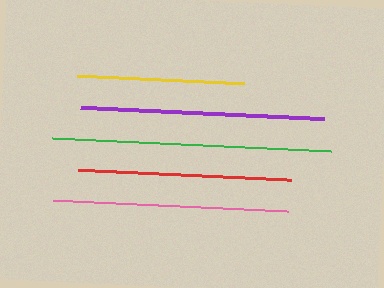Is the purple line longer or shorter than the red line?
The purple line is longer than the red line.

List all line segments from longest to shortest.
From longest to shortest: green, purple, pink, red, yellow.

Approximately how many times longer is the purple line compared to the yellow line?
The purple line is approximately 1.5 times the length of the yellow line.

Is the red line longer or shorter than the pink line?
The pink line is longer than the red line.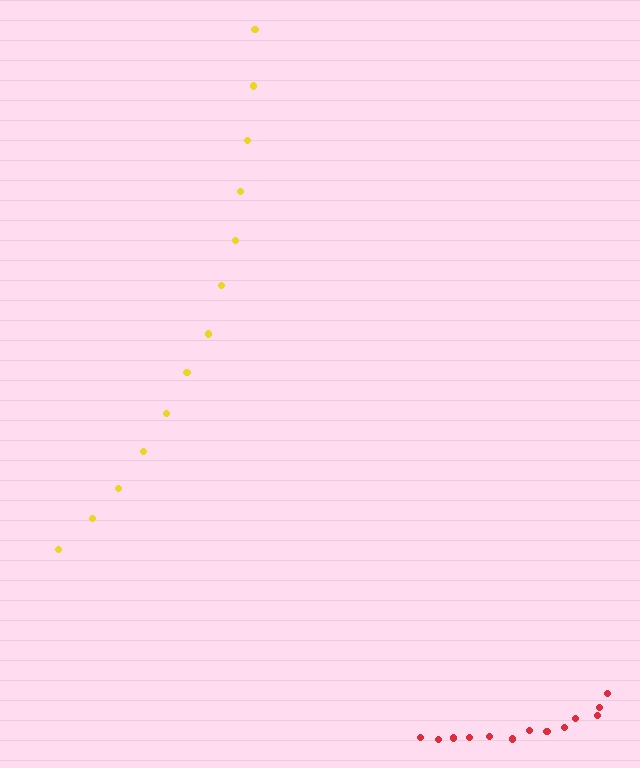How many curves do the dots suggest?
There are 2 distinct paths.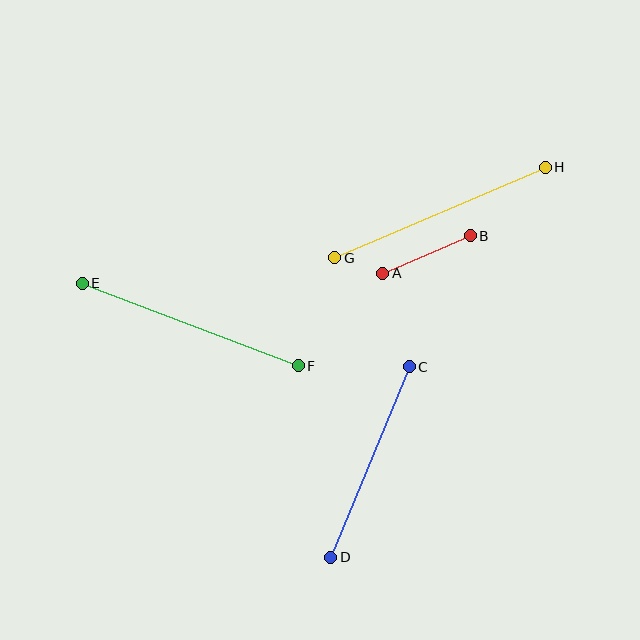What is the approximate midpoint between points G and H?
The midpoint is at approximately (440, 212) pixels.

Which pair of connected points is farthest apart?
Points E and F are farthest apart.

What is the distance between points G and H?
The distance is approximately 229 pixels.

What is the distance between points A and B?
The distance is approximately 96 pixels.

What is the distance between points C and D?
The distance is approximately 206 pixels.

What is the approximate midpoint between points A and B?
The midpoint is at approximately (427, 255) pixels.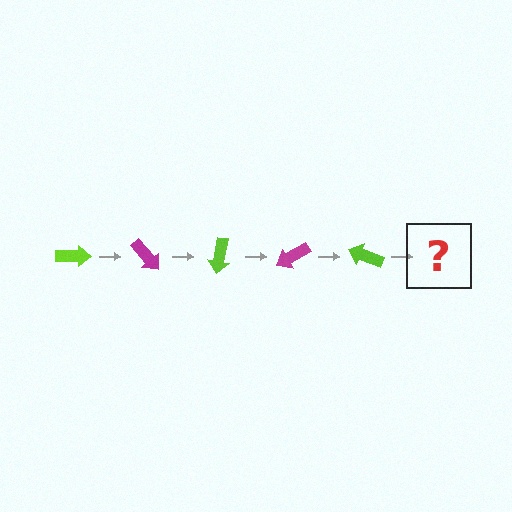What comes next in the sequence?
The next element should be a magenta arrow, rotated 250 degrees from the start.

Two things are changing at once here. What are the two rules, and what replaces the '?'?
The two rules are that it rotates 50 degrees each step and the color cycles through lime and magenta. The '?' should be a magenta arrow, rotated 250 degrees from the start.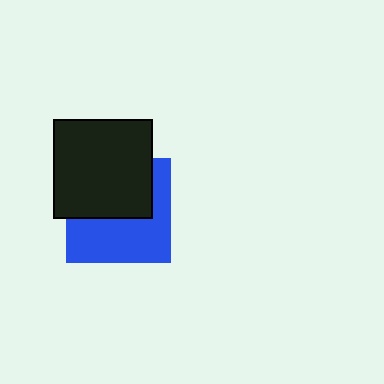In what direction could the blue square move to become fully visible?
The blue square could move down. That would shift it out from behind the black square entirely.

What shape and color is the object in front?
The object in front is a black square.